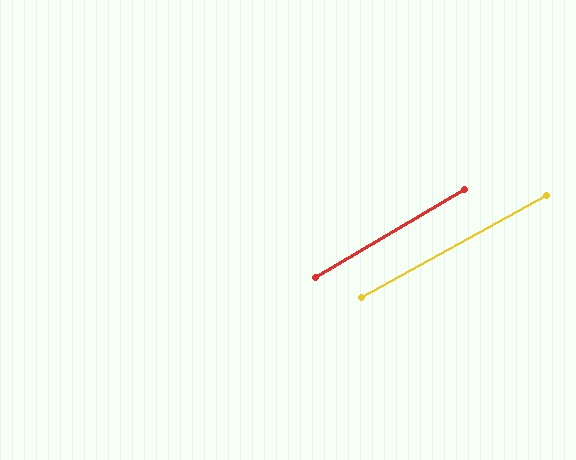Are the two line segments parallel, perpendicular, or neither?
Parallel — their directions differ by only 1.6°.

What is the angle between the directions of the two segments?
Approximately 2 degrees.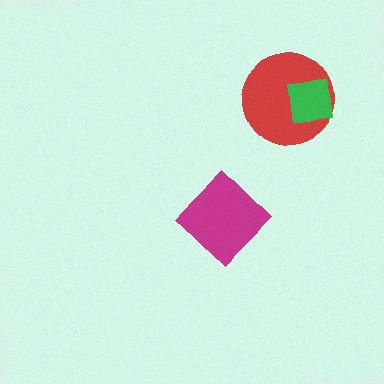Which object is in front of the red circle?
The green square is in front of the red circle.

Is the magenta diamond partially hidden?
No, no other shape covers it.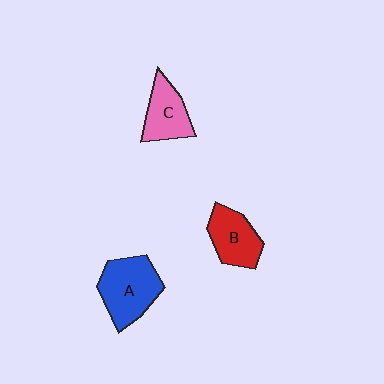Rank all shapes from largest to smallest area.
From largest to smallest: A (blue), B (red), C (pink).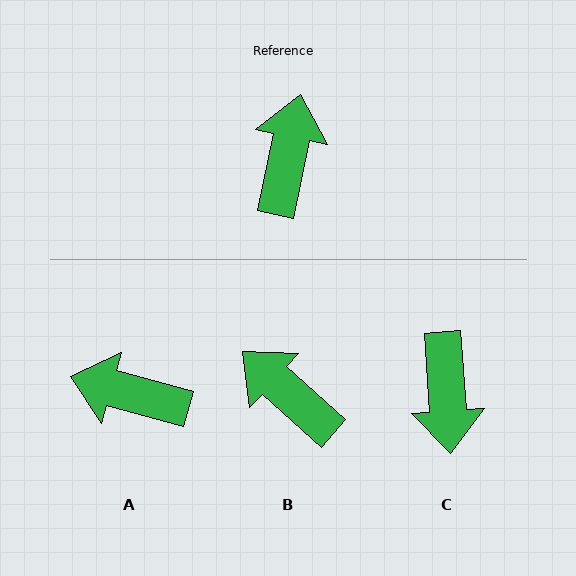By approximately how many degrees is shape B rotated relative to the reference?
Approximately 59 degrees counter-clockwise.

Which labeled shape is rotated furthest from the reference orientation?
C, about 165 degrees away.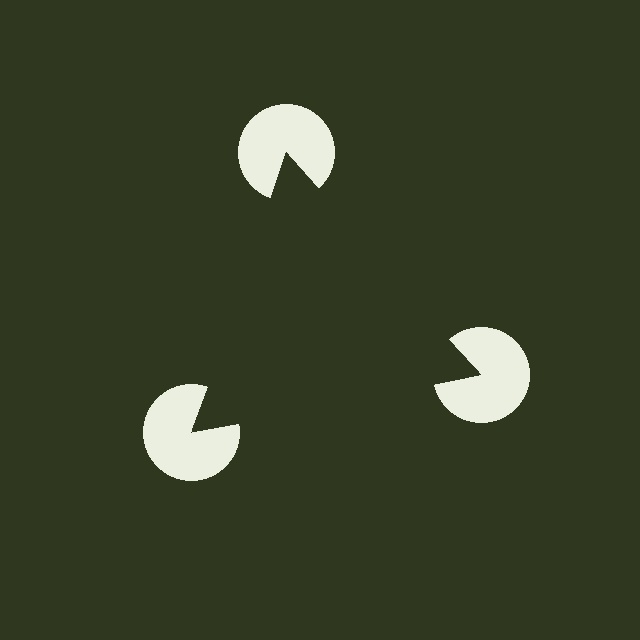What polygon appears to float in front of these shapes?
An illusory triangle — its edges are inferred from the aligned wedge cuts in the pac-man discs, not physically drawn.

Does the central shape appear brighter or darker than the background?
It typically appears slightly darker than the background, even though no actual brightness change is drawn.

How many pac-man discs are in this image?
There are 3 — one at each vertex of the illusory triangle.